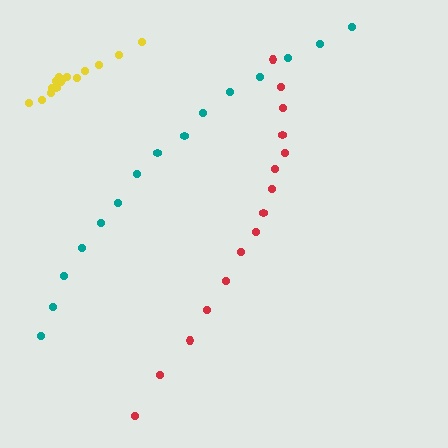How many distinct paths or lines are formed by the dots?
There are 3 distinct paths.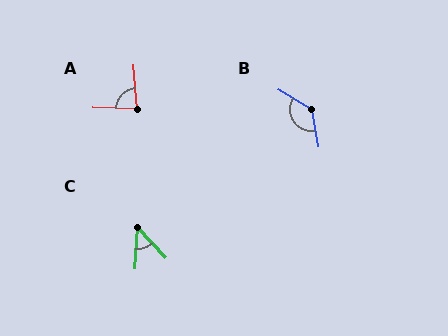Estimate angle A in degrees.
Approximately 83 degrees.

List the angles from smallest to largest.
C (47°), A (83°), B (130°).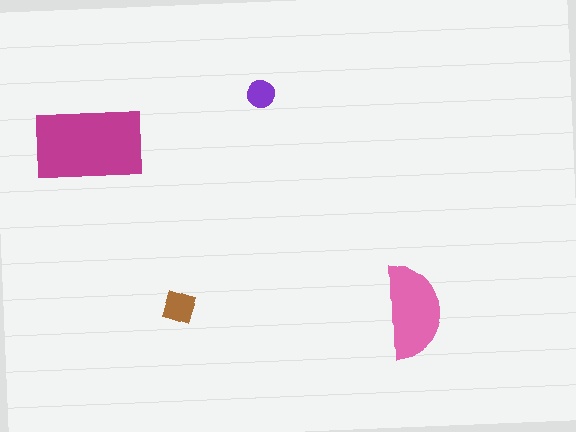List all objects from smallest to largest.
The purple circle, the brown square, the pink semicircle, the magenta rectangle.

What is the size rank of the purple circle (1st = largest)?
4th.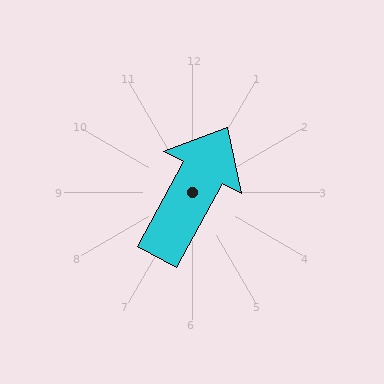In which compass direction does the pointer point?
Northeast.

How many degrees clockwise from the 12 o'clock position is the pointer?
Approximately 29 degrees.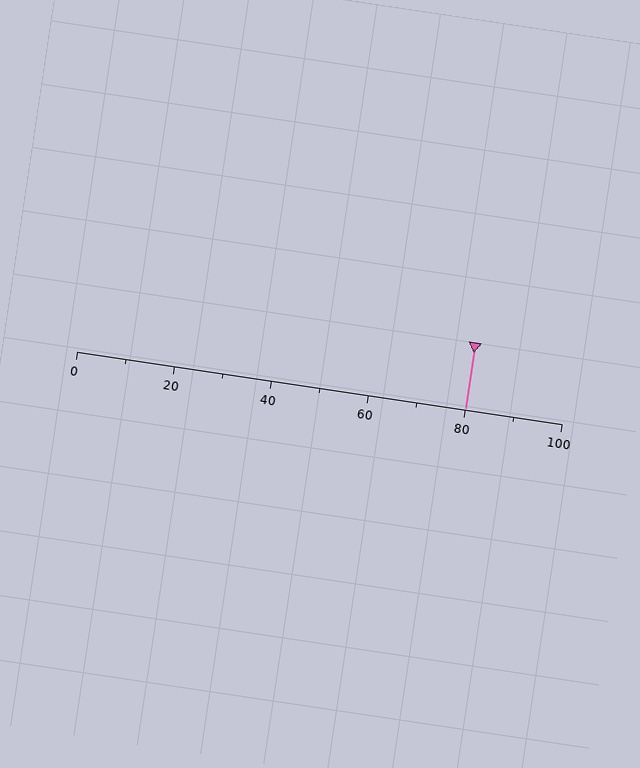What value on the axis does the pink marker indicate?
The marker indicates approximately 80.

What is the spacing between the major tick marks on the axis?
The major ticks are spaced 20 apart.